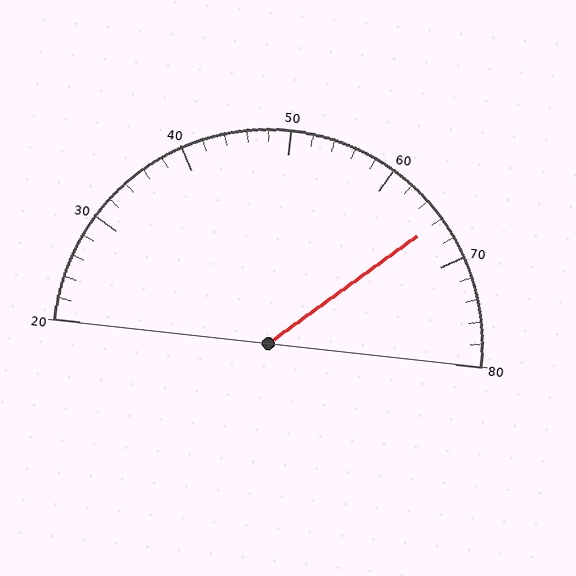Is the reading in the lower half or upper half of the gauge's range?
The reading is in the upper half of the range (20 to 80).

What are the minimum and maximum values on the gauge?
The gauge ranges from 20 to 80.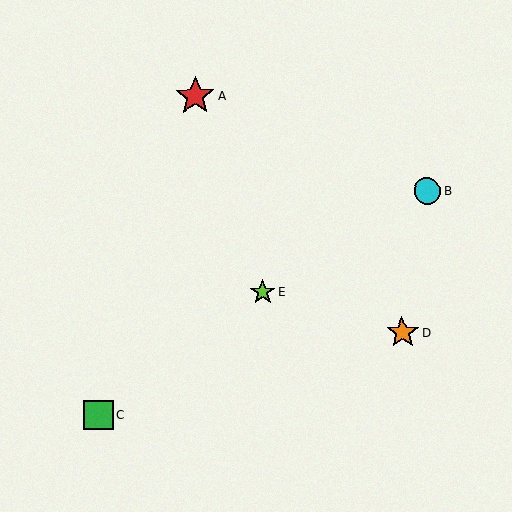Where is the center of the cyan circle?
The center of the cyan circle is at (427, 190).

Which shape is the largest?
The red star (labeled A) is the largest.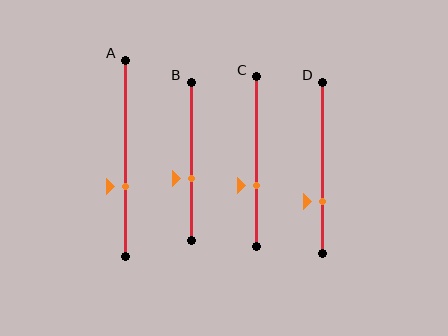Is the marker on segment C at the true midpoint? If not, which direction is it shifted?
No, the marker on segment C is shifted downward by about 14% of the segment length.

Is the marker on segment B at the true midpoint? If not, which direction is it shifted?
No, the marker on segment B is shifted downward by about 11% of the segment length.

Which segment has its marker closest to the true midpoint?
Segment B has its marker closest to the true midpoint.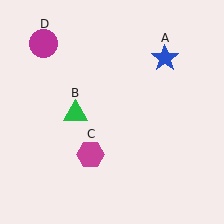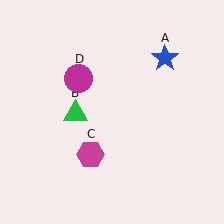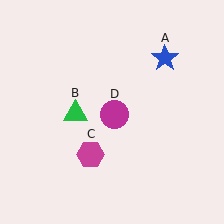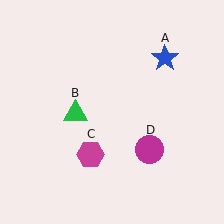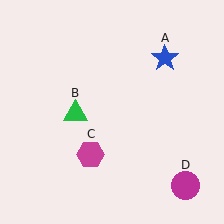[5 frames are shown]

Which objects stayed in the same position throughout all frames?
Blue star (object A) and green triangle (object B) and magenta hexagon (object C) remained stationary.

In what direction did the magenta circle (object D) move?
The magenta circle (object D) moved down and to the right.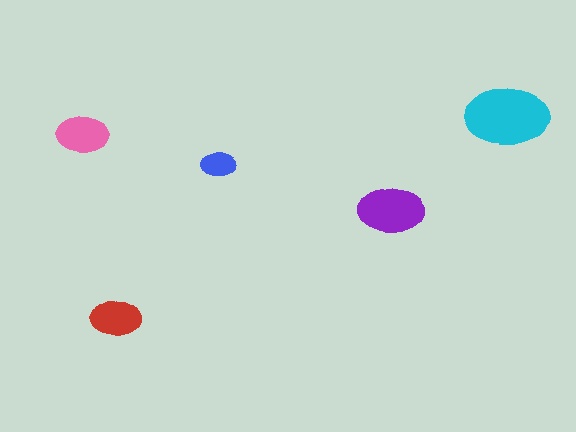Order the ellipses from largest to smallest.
the cyan one, the purple one, the pink one, the red one, the blue one.